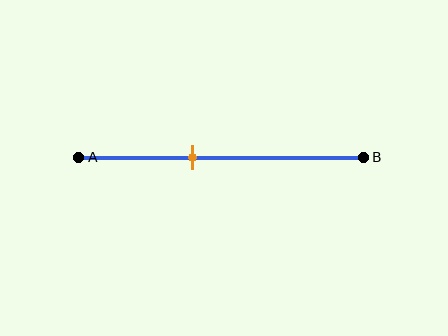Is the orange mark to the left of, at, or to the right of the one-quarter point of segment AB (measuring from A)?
The orange mark is to the right of the one-quarter point of segment AB.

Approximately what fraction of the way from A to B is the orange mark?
The orange mark is approximately 40% of the way from A to B.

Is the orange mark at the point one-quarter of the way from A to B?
No, the mark is at about 40% from A, not at the 25% one-quarter point.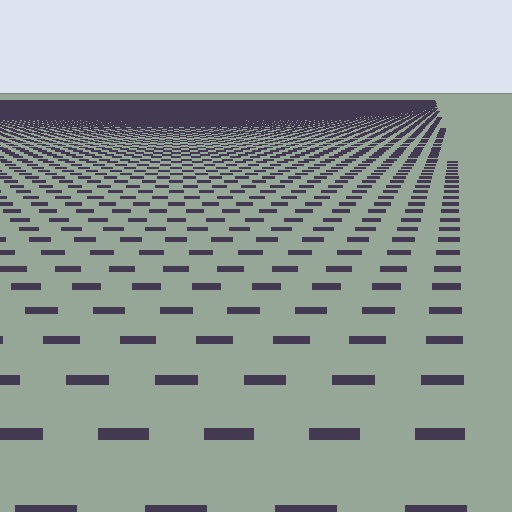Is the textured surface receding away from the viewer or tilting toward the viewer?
The surface is receding away from the viewer. Texture elements get smaller and denser toward the top.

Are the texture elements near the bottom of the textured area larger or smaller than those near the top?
Larger. Near the bottom, elements are closer to the viewer and appear at a bigger on-screen size.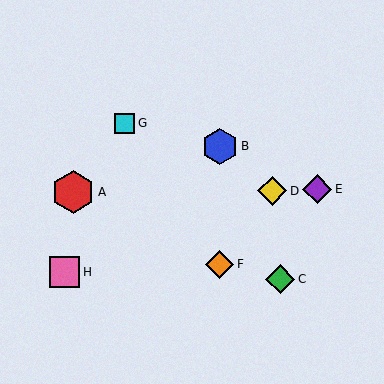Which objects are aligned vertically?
Objects B, F are aligned vertically.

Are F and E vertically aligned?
No, F is at x≈220 and E is at x≈317.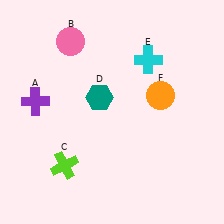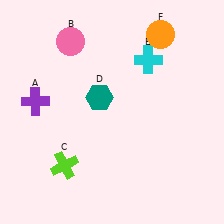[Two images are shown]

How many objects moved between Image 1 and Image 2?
1 object moved between the two images.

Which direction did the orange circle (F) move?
The orange circle (F) moved up.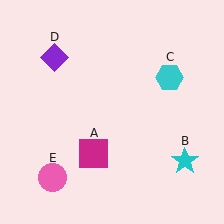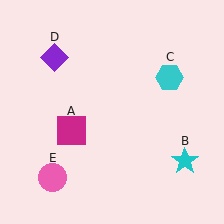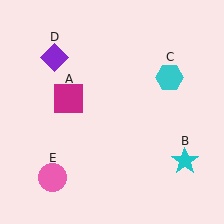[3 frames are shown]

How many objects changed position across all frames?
1 object changed position: magenta square (object A).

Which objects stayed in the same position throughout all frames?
Cyan star (object B) and cyan hexagon (object C) and purple diamond (object D) and pink circle (object E) remained stationary.